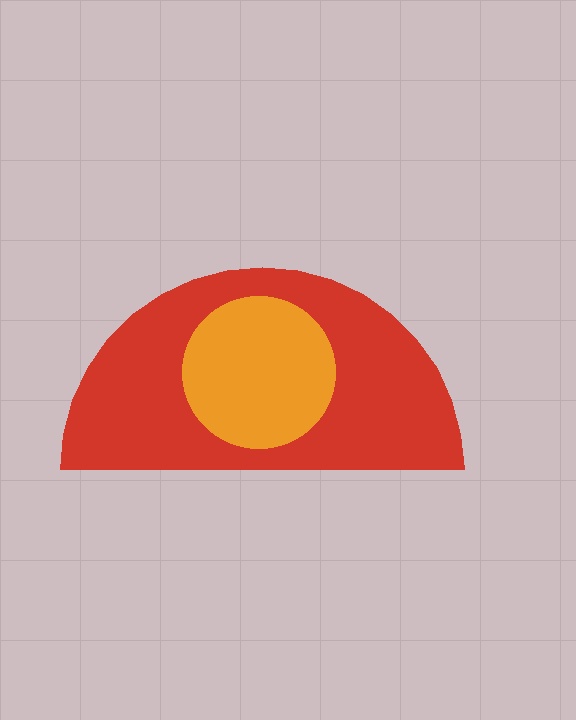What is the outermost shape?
The red semicircle.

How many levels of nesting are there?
2.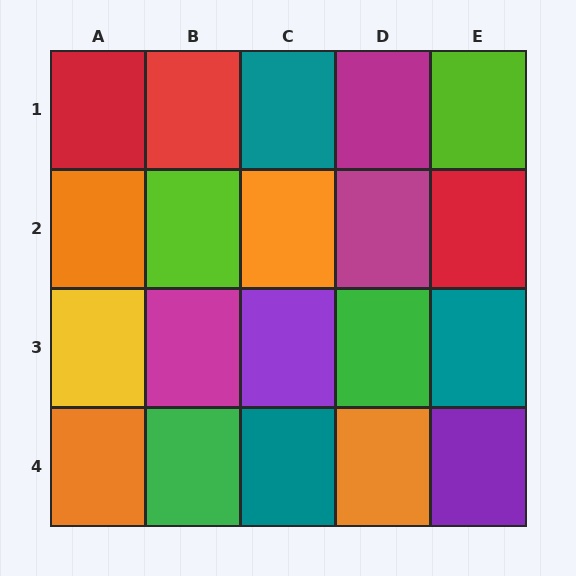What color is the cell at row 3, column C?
Purple.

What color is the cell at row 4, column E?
Purple.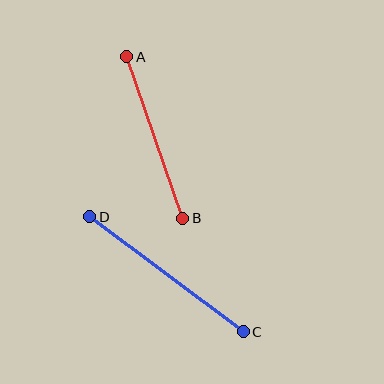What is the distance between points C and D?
The distance is approximately 192 pixels.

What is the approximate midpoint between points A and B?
The midpoint is at approximately (155, 138) pixels.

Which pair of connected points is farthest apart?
Points C and D are farthest apart.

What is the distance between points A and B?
The distance is approximately 171 pixels.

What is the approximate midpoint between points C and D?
The midpoint is at approximately (166, 274) pixels.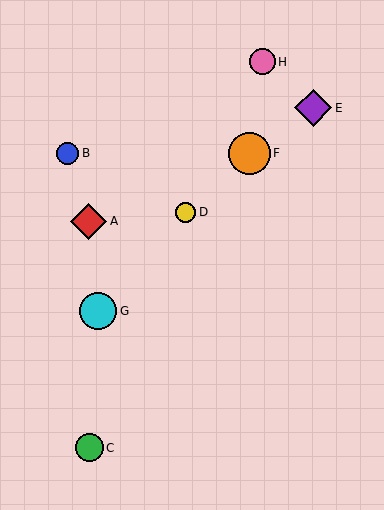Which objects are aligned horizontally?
Objects B, F are aligned horizontally.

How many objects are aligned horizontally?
2 objects (B, F) are aligned horizontally.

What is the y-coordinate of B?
Object B is at y≈153.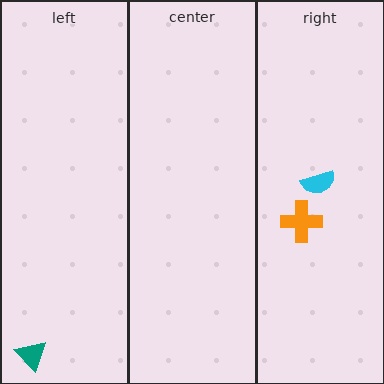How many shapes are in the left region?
1.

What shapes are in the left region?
The teal triangle.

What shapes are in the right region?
The cyan semicircle, the orange cross.